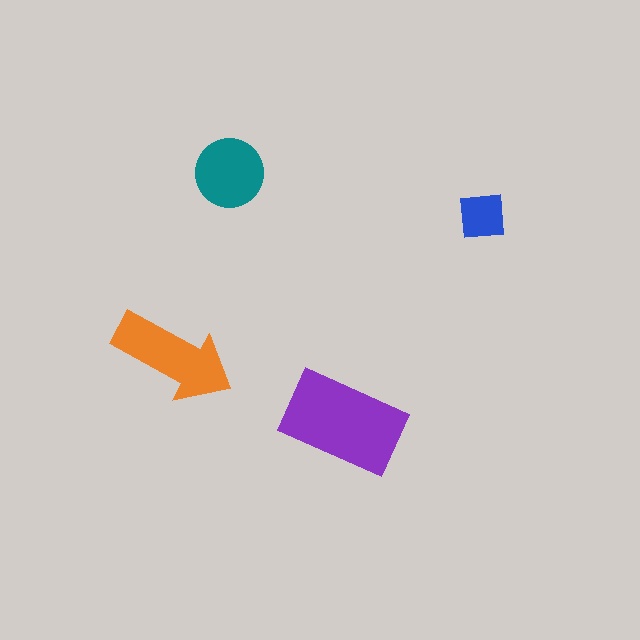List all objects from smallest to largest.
The blue square, the teal circle, the orange arrow, the purple rectangle.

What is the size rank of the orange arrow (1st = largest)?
2nd.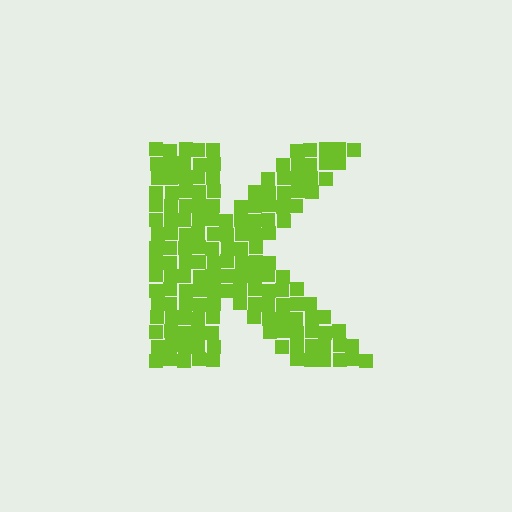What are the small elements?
The small elements are squares.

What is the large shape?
The large shape is the letter K.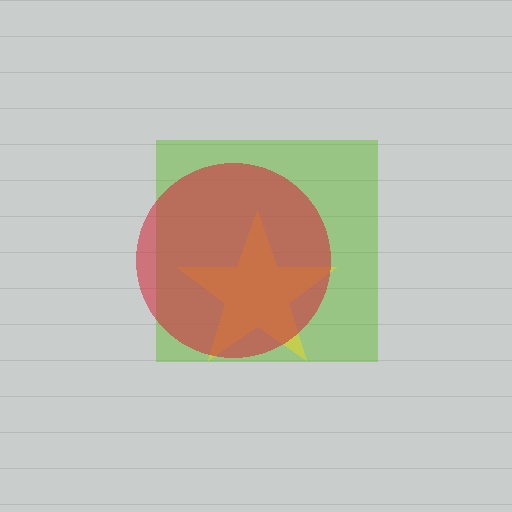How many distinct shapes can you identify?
There are 3 distinct shapes: a lime square, a yellow star, a red circle.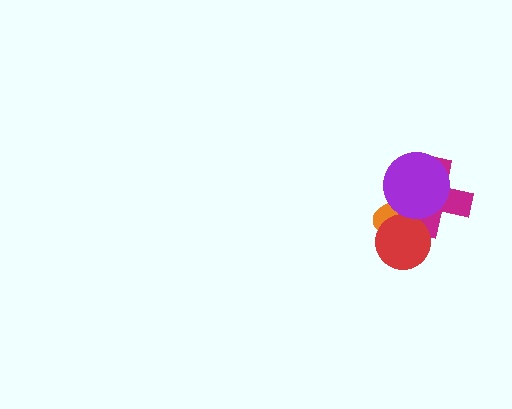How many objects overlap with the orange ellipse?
3 objects overlap with the orange ellipse.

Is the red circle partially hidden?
No, no other shape covers it.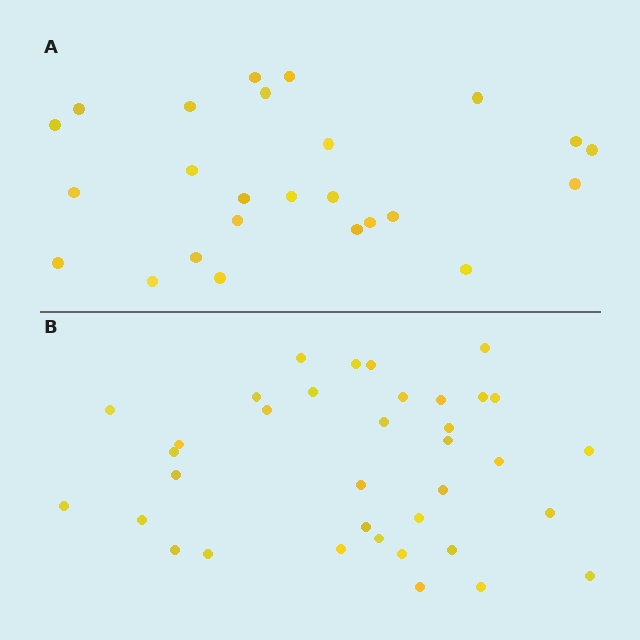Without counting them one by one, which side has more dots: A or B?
Region B (the bottom region) has more dots.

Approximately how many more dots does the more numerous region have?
Region B has roughly 12 or so more dots than region A.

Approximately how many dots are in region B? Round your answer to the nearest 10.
About 40 dots. (The exact count is 36, which rounds to 40.)